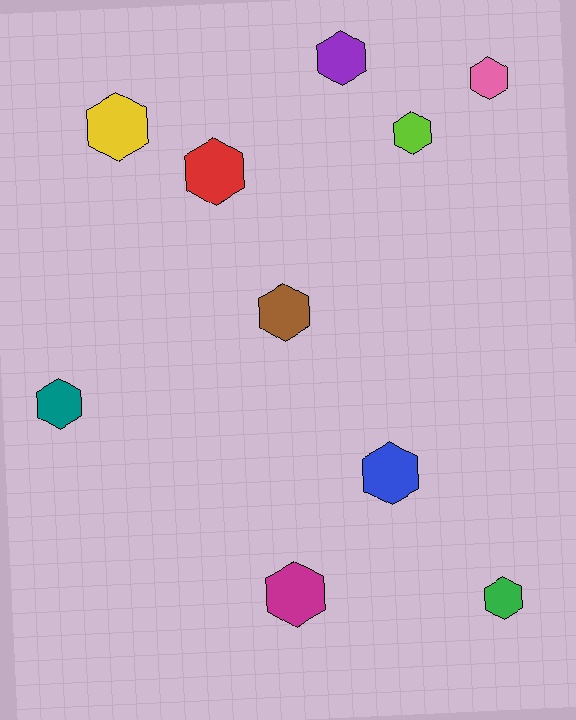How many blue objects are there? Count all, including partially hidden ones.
There is 1 blue object.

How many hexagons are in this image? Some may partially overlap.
There are 10 hexagons.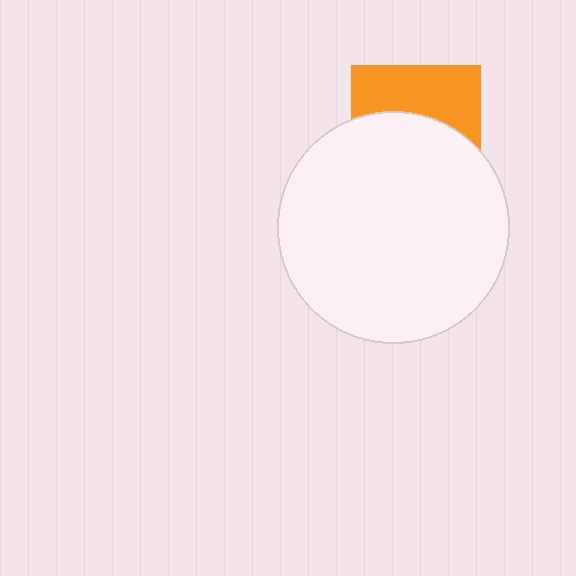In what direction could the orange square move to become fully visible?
The orange square could move up. That would shift it out from behind the white circle entirely.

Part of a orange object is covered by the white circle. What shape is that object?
It is a square.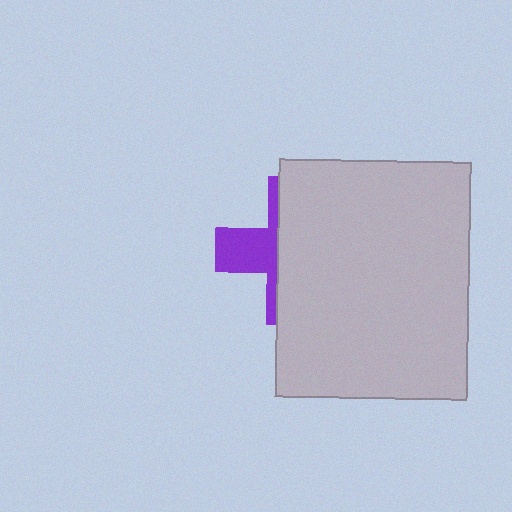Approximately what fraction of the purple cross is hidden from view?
Roughly 66% of the purple cross is hidden behind the light gray rectangle.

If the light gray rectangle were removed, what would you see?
You would see the complete purple cross.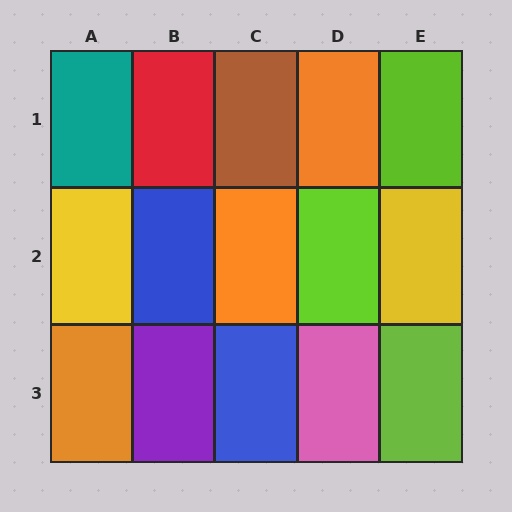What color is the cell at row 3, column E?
Lime.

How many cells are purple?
1 cell is purple.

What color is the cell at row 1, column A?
Teal.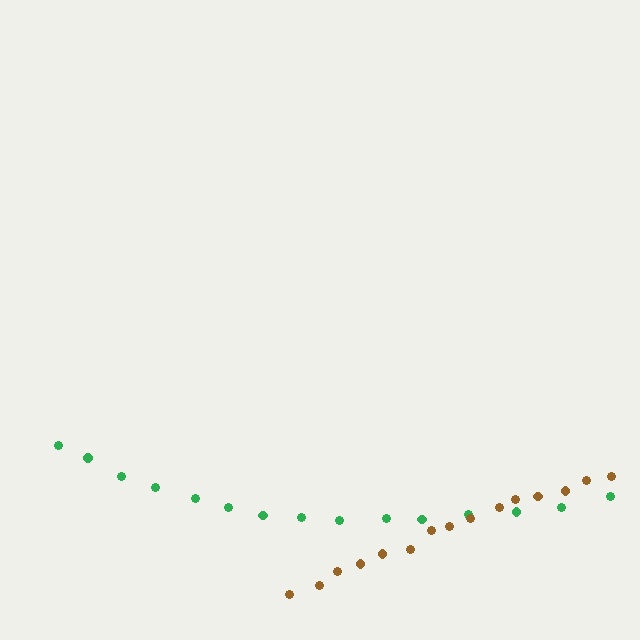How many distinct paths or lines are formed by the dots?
There are 2 distinct paths.